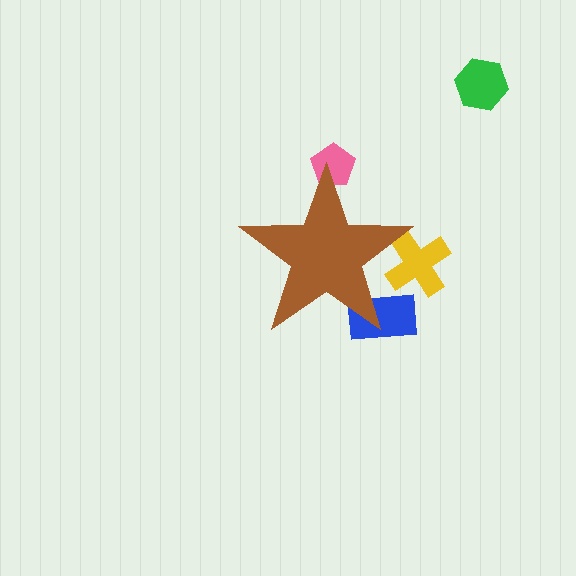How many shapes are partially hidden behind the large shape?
3 shapes are partially hidden.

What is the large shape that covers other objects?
A brown star.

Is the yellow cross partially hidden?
Yes, the yellow cross is partially hidden behind the brown star.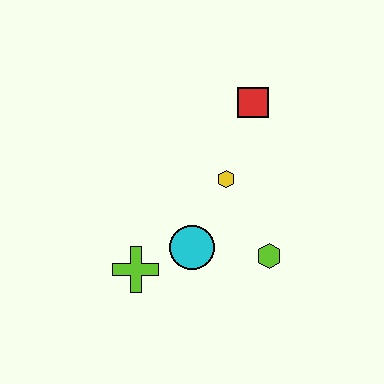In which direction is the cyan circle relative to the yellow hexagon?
The cyan circle is below the yellow hexagon.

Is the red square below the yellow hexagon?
No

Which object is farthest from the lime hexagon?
The red square is farthest from the lime hexagon.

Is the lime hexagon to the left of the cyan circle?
No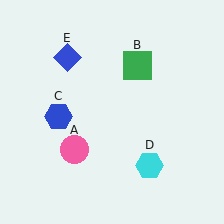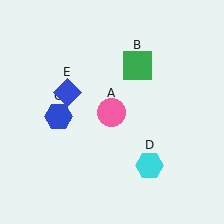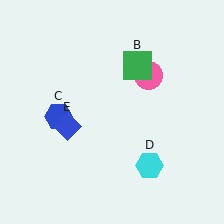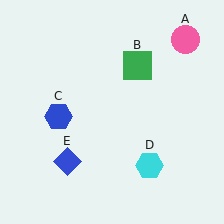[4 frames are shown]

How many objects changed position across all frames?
2 objects changed position: pink circle (object A), blue diamond (object E).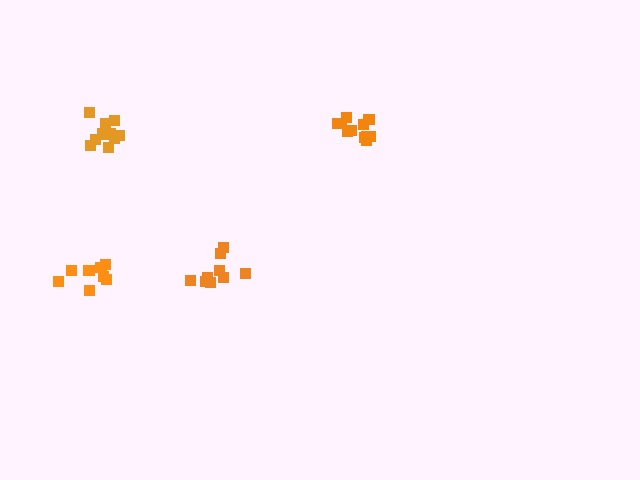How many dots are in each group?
Group 1: 10 dots, Group 2: 9 dots, Group 3: 10 dots, Group 4: 11 dots (40 total).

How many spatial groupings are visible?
There are 4 spatial groupings.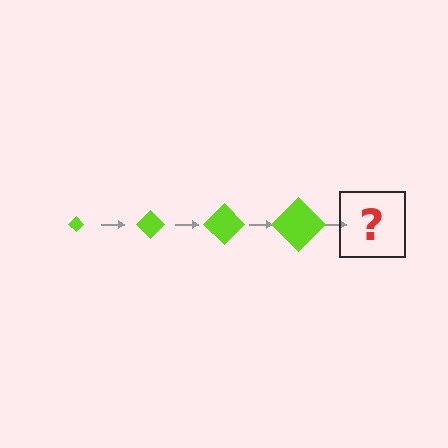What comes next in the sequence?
The next element should be a lime diamond, larger than the previous one.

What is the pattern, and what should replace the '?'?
The pattern is that the diamond gets progressively larger each step. The '?' should be a lime diamond, larger than the previous one.